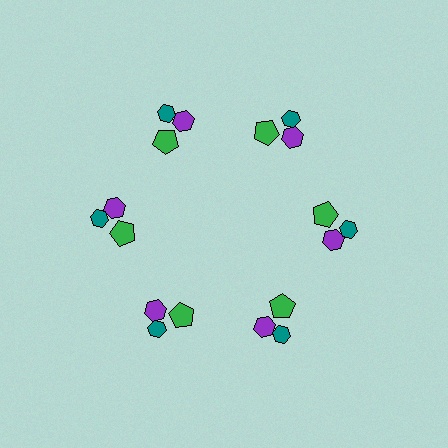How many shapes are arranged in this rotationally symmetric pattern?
There are 18 shapes, arranged in 6 groups of 3.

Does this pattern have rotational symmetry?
Yes, this pattern has 6-fold rotational symmetry. It looks the same after rotating 60 degrees around the center.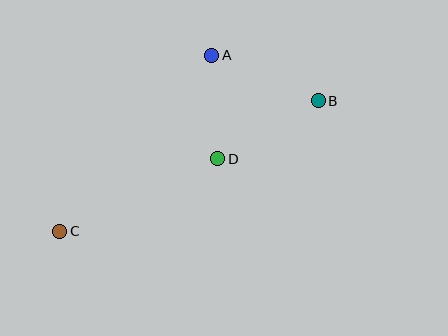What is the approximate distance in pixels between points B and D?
The distance between B and D is approximately 116 pixels.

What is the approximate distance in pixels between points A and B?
The distance between A and B is approximately 116 pixels.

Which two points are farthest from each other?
Points B and C are farthest from each other.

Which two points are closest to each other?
Points A and D are closest to each other.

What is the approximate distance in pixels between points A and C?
The distance between A and C is approximately 232 pixels.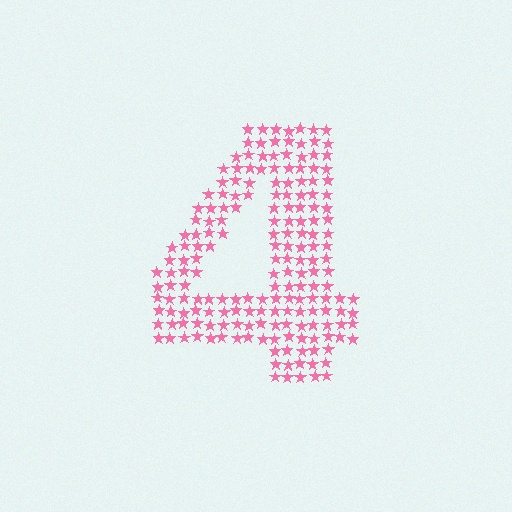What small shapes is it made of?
It is made of small stars.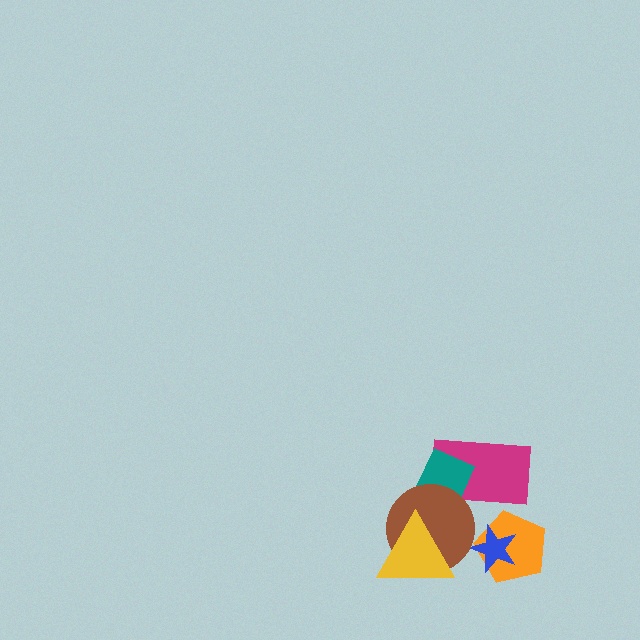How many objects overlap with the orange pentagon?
1 object overlaps with the orange pentagon.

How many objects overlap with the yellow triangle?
1 object overlaps with the yellow triangle.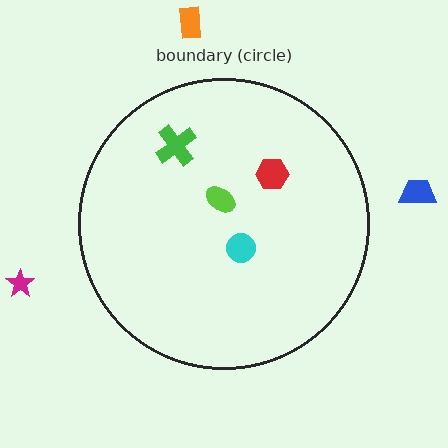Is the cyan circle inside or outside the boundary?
Inside.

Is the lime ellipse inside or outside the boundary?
Inside.